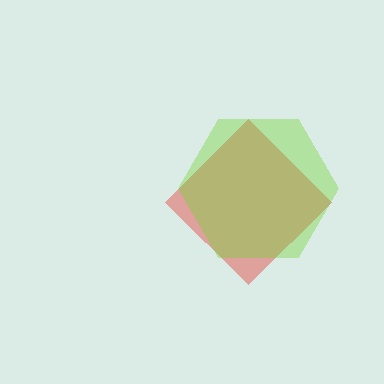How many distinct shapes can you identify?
There are 2 distinct shapes: a red diamond, a lime hexagon.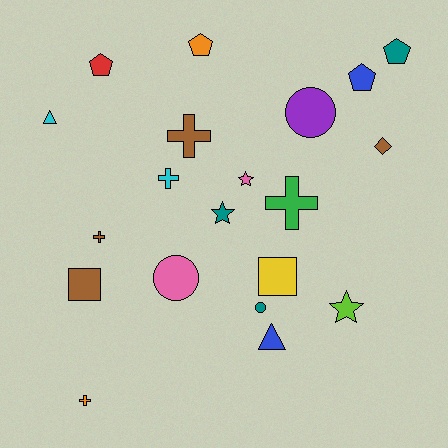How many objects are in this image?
There are 20 objects.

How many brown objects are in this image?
There are 4 brown objects.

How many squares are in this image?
There are 2 squares.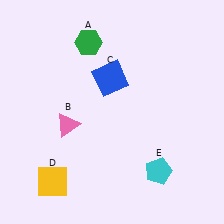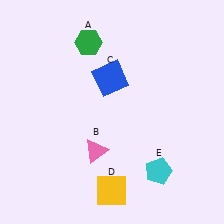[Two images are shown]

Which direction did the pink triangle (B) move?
The pink triangle (B) moved right.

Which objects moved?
The objects that moved are: the pink triangle (B), the yellow square (D).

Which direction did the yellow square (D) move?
The yellow square (D) moved right.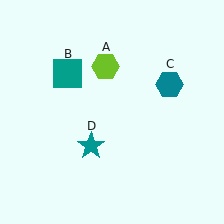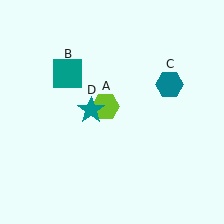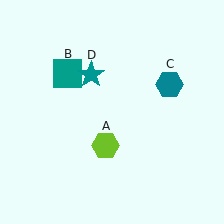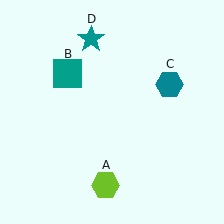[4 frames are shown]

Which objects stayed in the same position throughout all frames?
Teal square (object B) and teal hexagon (object C) remained stationary.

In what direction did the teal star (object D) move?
The teal star (object D) moved up.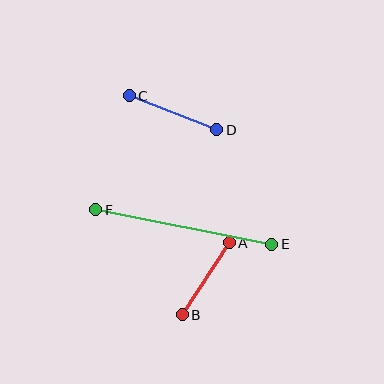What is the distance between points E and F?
The distance is approximately 179 pixels.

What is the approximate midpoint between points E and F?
The midpoint is at approximately (184, 227) pixels.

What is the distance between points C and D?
The distance is approximately 94 pixels.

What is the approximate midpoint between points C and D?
The midpoint is at approximately (173, 113) pixels.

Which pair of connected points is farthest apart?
Points E and F are farthest apart.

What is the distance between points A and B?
The distance is approximately 86 pixels.